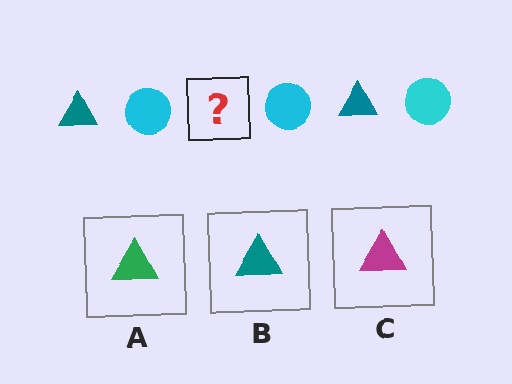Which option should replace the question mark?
Option B.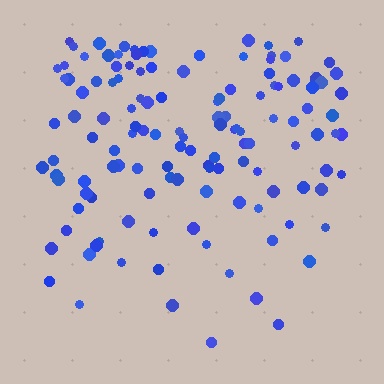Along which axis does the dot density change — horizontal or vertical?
Vertical.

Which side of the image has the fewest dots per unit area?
The bottom.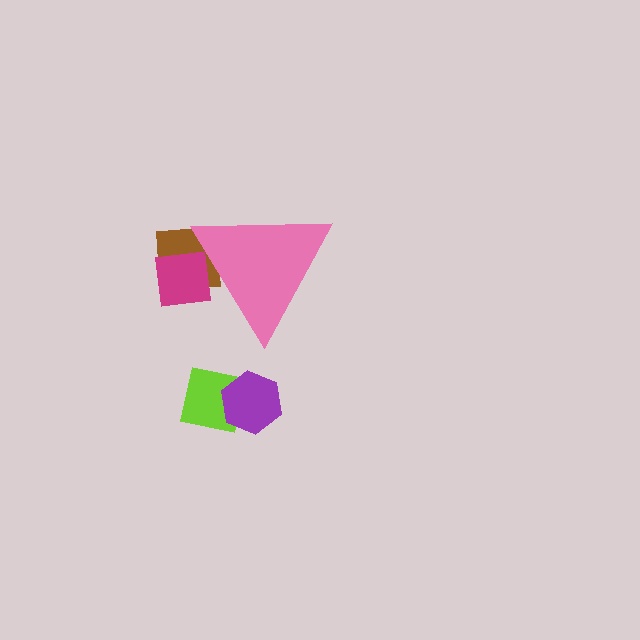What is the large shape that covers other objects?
A pink triangle.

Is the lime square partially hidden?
No, the lime square is fully visible.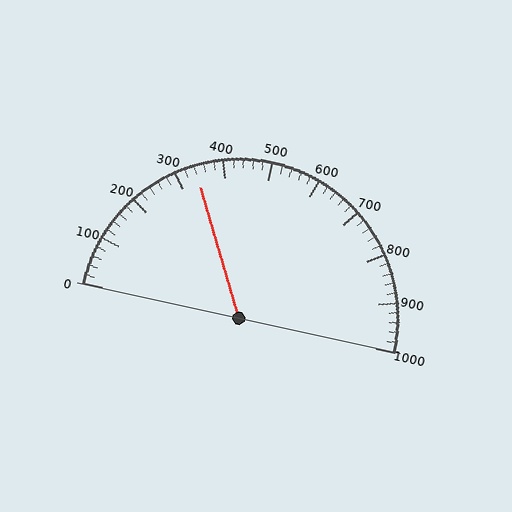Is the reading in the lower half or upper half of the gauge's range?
The reading is in the lower half of the range (0 to 1000).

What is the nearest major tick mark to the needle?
The nearest major tick mark is 300.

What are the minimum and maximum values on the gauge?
The gauge ranges from 0 to 1000.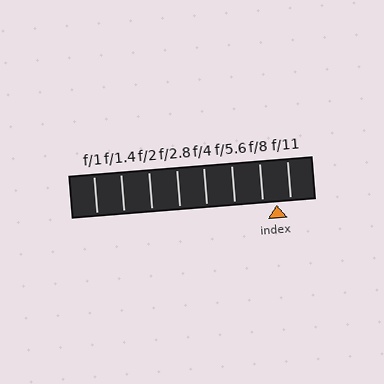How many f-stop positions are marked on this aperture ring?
There are 8 f-stop positions marked.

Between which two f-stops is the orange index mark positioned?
The index mark is between f/8 and f/11.